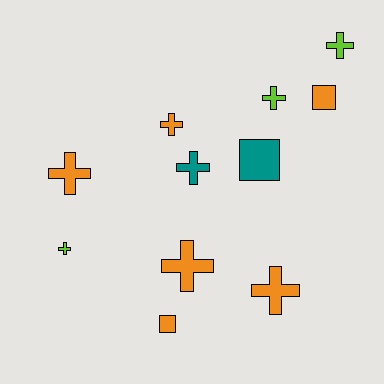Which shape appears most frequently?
Cross, with 8 objects.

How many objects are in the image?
There are 11 objects.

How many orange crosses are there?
There are 4 orange crosses.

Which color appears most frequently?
Orange, with 6 objects.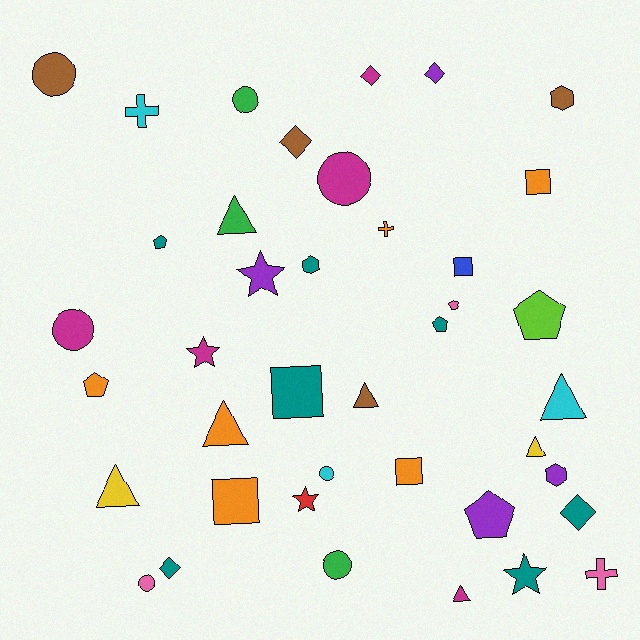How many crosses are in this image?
There are 3 crosses.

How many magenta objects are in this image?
There are 5 magenta objects.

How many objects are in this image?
There are 40 objects.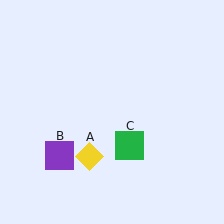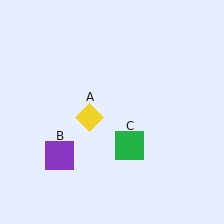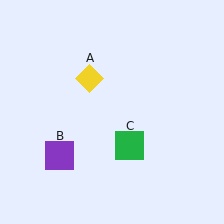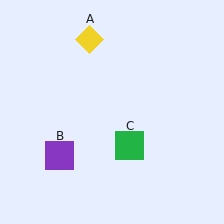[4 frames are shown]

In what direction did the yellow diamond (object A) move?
The yellow diamond (object A) moved up.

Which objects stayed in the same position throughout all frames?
Purple square (object B) and green square (object C) remained stationary.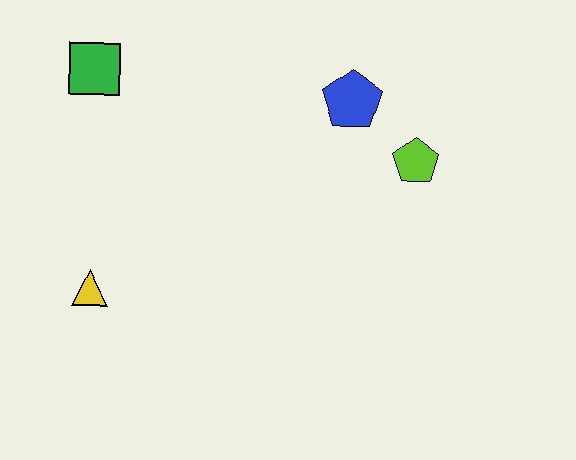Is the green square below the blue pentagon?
No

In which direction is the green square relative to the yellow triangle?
The green square is above the yellow triangle.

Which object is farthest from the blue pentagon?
The yellow triangle is farthest from the blue pentagon.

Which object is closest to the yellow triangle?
The green square is closest to the yellow triangle.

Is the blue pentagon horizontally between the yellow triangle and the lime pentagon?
Yes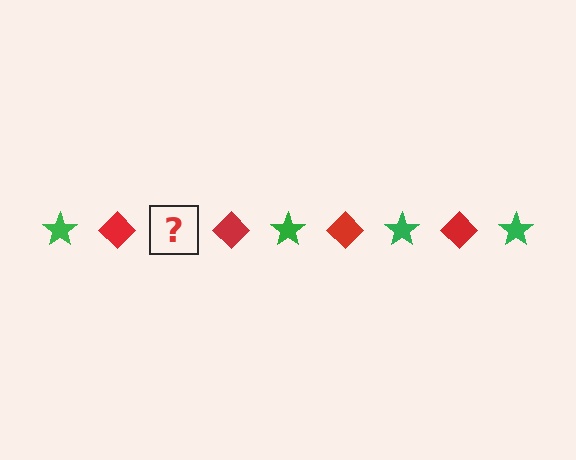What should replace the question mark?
The question mark should be replaced with a green star.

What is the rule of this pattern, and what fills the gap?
The rule is that the pattern alternates between green star and red diamond. The gap should be filled with a green star.